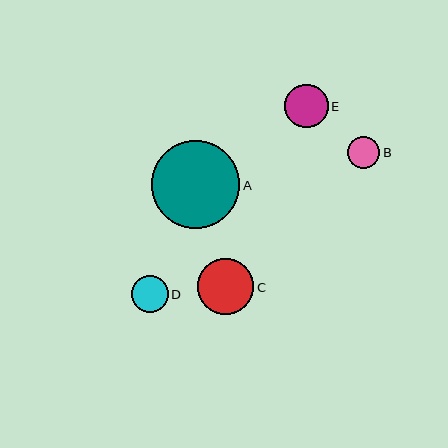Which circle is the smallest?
Circle B is the smallest with a size of approximately 32 pixels.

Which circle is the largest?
Circle A is the largest with a size of approximately 88 pixels.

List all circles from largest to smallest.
From largest to smallest: A, C, E, D, B.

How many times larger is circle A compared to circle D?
Circle A is approximately 2.4 times the size of circle D.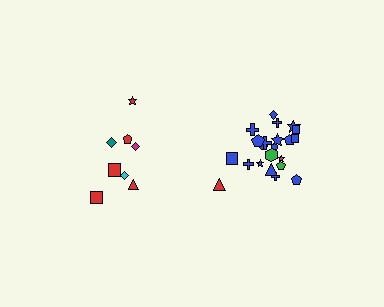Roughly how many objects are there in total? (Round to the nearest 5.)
Roughly 30 objects in total.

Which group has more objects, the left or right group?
The right group.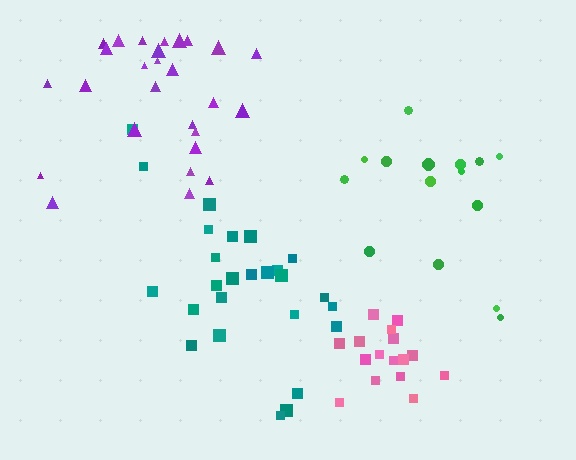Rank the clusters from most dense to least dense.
pink, purple, teal, green.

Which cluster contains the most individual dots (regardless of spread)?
Purple (27).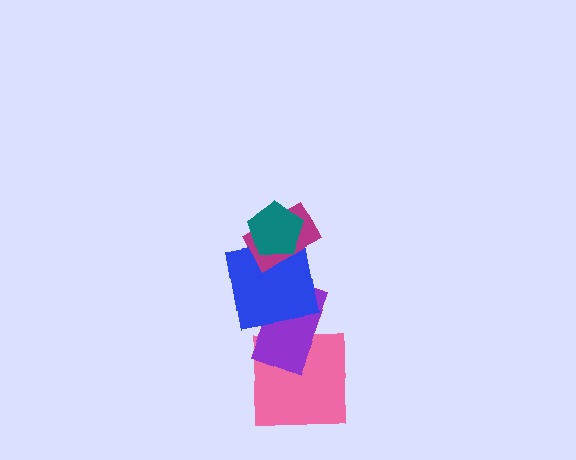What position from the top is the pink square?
The pink square is 5th from the top.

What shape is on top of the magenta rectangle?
The teal pentagon is on top of the magenta rectangle.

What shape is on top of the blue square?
The magenta rectangle is on top of the blue square.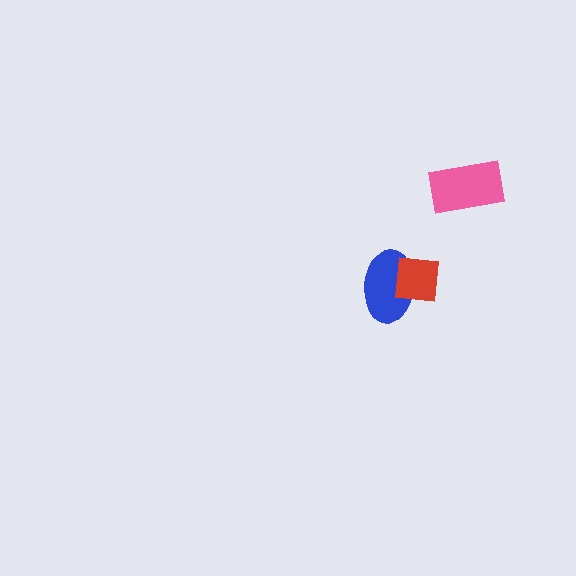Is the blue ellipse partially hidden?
Yes, it is partially covered by another shape.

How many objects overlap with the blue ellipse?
1 object overlaps with the blue ellipse.